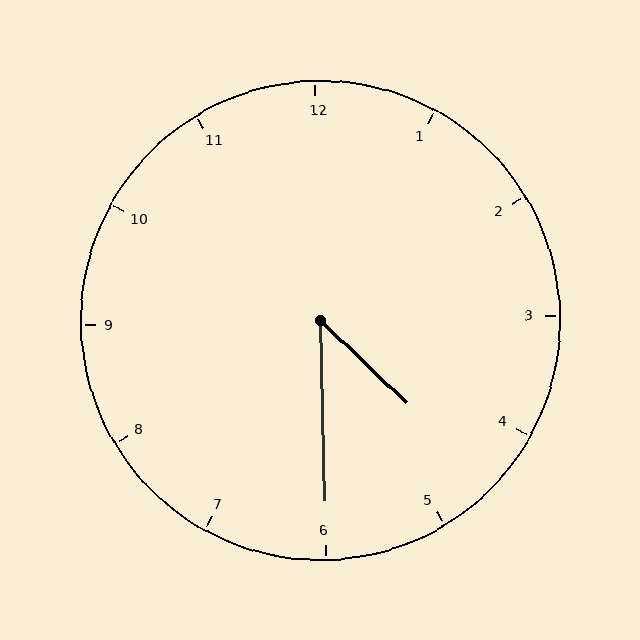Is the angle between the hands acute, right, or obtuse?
It is acute.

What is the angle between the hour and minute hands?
Approximately 45 degrees.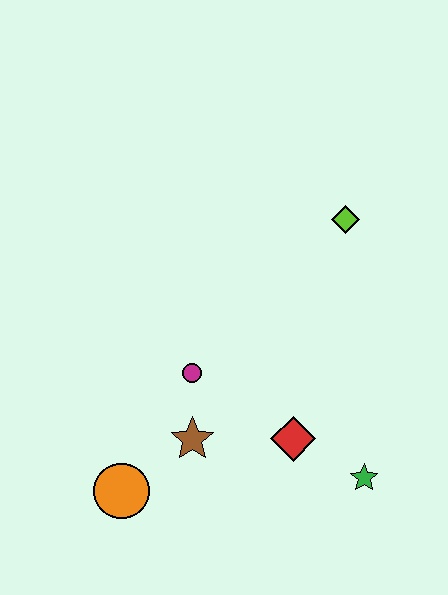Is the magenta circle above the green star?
Yes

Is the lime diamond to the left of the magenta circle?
No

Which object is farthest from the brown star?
The lime diamond is farthest from the brown star.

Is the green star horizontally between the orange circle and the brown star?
No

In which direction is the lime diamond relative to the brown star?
The lime diamond is above the brown star.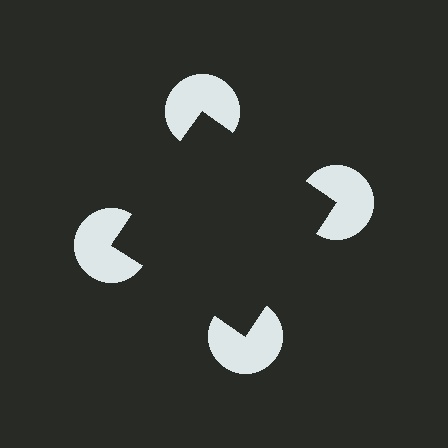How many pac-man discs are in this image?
There are 4 — one at each vertex of the illusory square.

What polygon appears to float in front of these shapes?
An illusory square — its edges are inferred from the aligned wedge cuts in the pac-man discs, not physically drawn.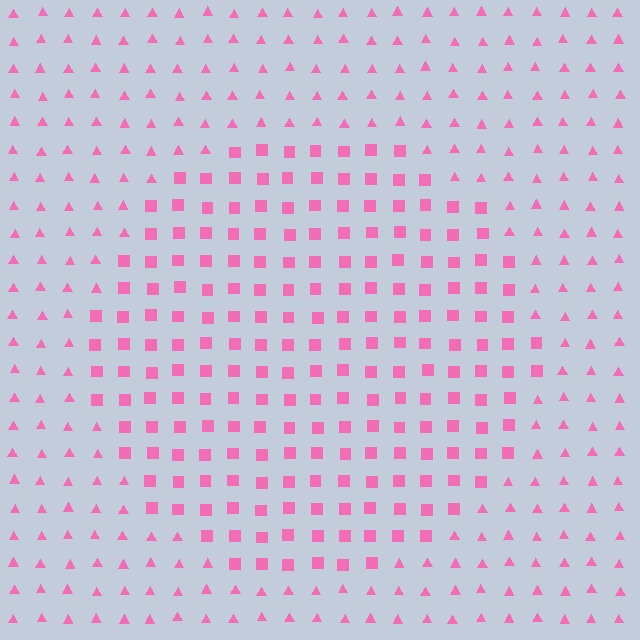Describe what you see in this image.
The image is filled with small pink elements arranged in a uniform grid. A circle-shaped region contains squares, while the surrounding area contains triangles. The boundary is defined purely by the change in element shape.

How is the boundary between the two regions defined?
The boundary is defined by a change in element shape: squares inside vs. triangles outside. All elements share the same color and spacing.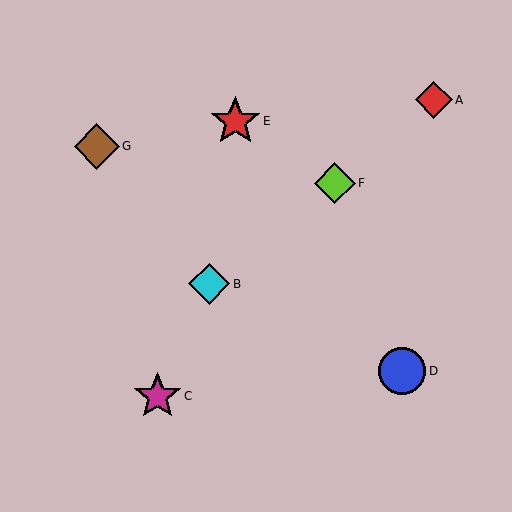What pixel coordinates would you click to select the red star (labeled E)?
Click at (235, 121) to select the red star E.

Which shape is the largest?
The red star (labeled E) is the largest.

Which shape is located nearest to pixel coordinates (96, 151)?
The brown diamond (labeled G) at (97, 147) is nearest to that location.